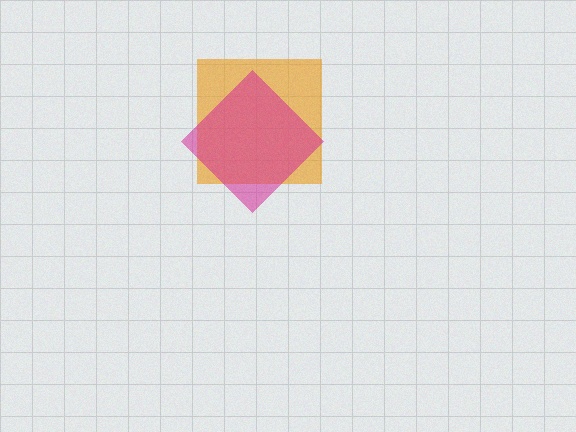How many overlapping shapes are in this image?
There are 2 overlapping shapes in the image.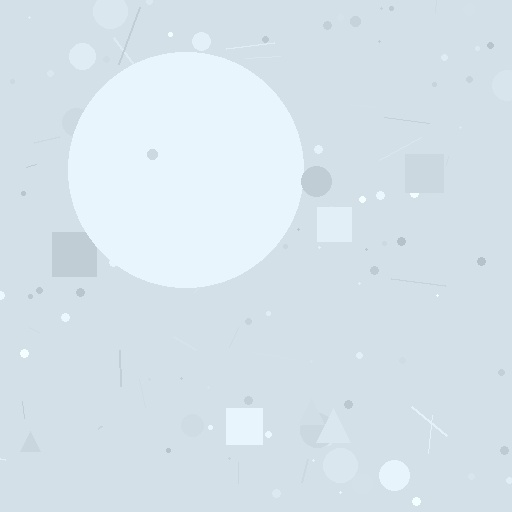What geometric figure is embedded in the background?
A circle is embedded in the background.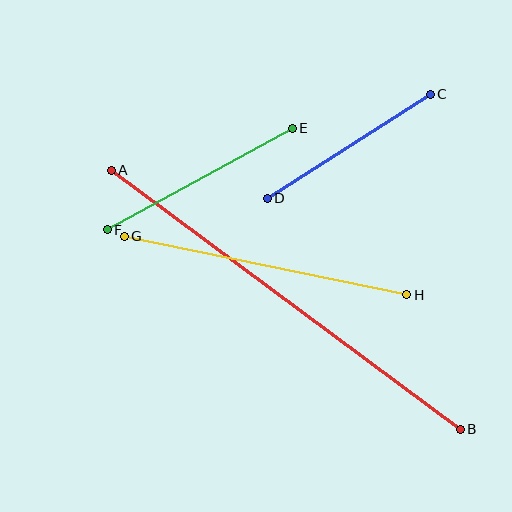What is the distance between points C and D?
The distance is approximately 193 pixels.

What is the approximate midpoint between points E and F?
The midpoint is at approximately (200, 179) pixels.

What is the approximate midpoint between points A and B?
The midpoint is at approximately (286, 300) pixels.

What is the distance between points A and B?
The distance is approximately 435 pixels.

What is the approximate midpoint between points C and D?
The midpoint is at approximately (349, 146) pixels.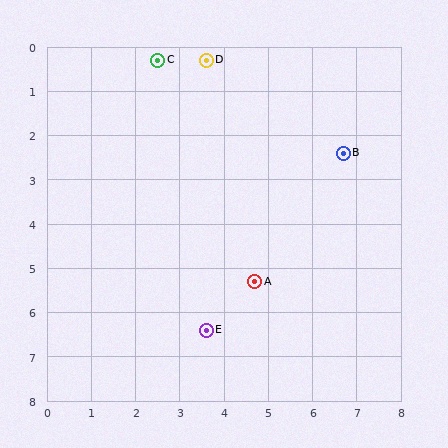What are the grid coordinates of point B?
Point B is at approximately (6.7, 2.4).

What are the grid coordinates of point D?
Point D is at approximately (3.6, 0.3).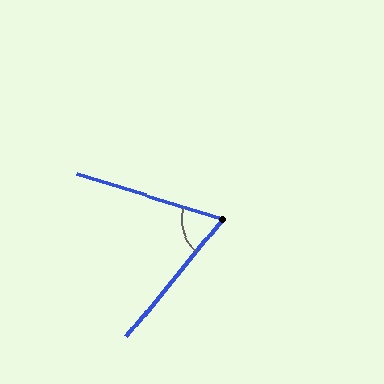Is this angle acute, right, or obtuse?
It is acute.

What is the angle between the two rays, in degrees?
Approximately 68 degrees.